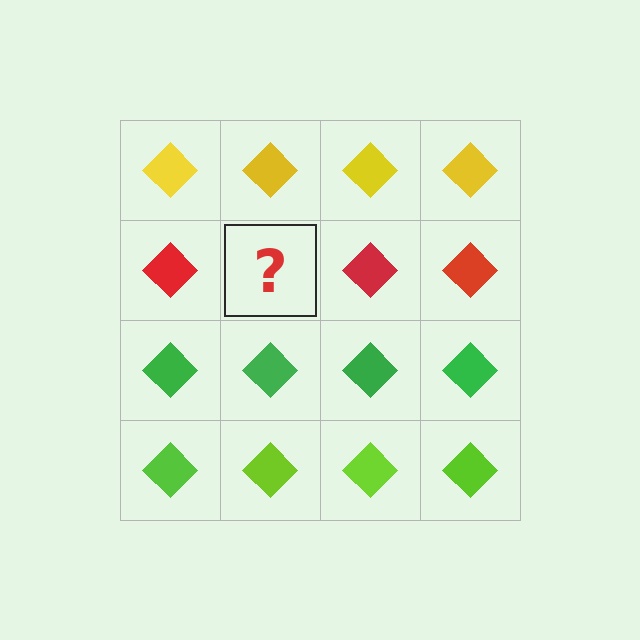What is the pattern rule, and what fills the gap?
The rule is that each row has a consistent color. The gap should be filled with a red diamond.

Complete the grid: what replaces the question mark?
The question mark should be replaced with a red diamond.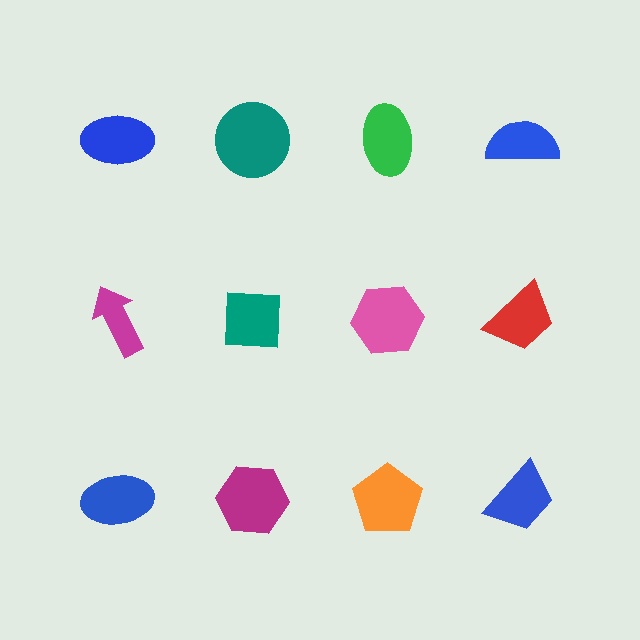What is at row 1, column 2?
A teal circle.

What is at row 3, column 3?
An orange pentagon.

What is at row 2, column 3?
A pink hexagon.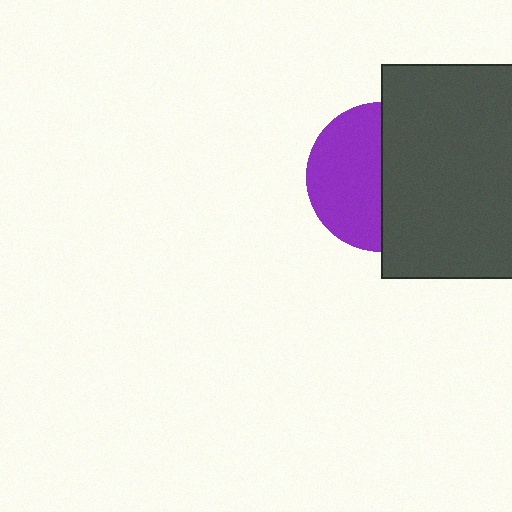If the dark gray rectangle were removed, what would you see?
You would see the complete purple circle.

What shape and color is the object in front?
The object in front is a dark gray rectangle.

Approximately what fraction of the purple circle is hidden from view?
Roughly 50% of the purple circle is hidden behind the dark gray rectangle.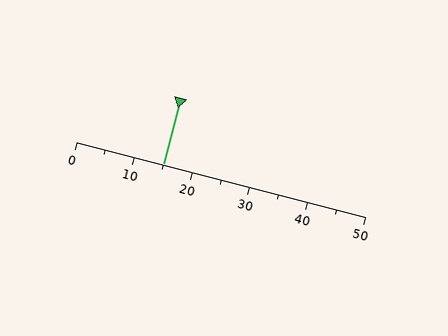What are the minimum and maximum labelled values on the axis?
The axis runs from 0 to 50.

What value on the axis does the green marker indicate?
The marker indicates approximately 15.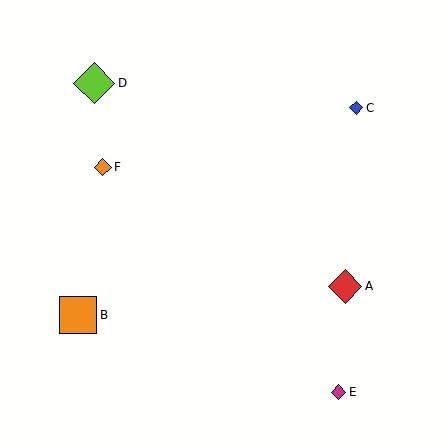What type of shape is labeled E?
Shape E is a magenta diamond.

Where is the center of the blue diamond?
The center of the blue diamond is at (356, 108).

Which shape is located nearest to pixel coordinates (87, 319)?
The orange square (labeled B) at (78, 315) is nearest to that location.